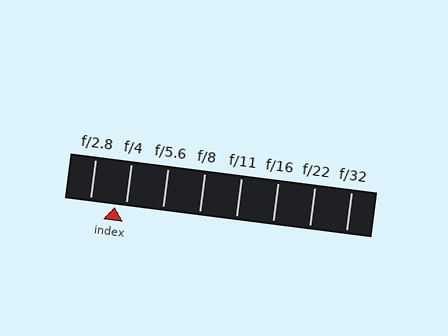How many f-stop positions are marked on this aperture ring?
There are 8 f-stop positions marked.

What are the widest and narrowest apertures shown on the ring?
The widest aperture shown is f/2.8 and the narrowest is f/32.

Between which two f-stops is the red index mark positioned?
The index mark is between f/2.8 and f/4.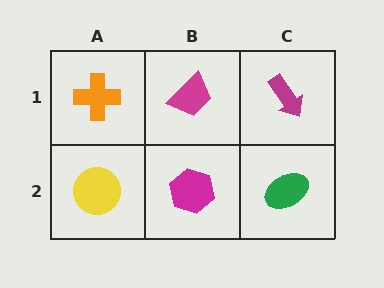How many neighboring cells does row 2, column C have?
2.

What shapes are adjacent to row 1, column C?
A green ellipse (row 2, column C), a magenta trapezoid (row 1, column B).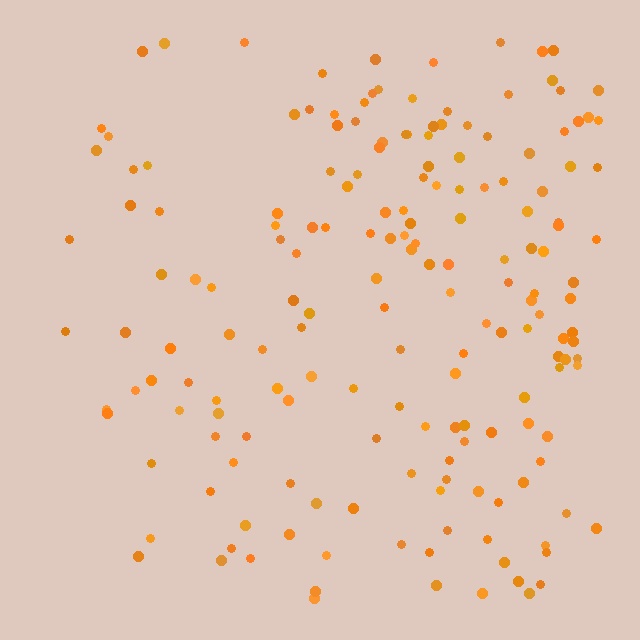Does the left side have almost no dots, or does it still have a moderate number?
Still a moderate number, just noticeably fewer than the right.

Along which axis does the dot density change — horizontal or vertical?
Horizontal.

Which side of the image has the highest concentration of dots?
The right.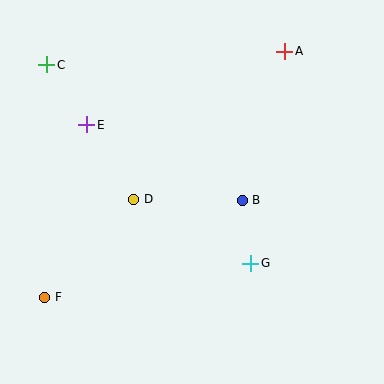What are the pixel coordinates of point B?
Point B is at (242, 200).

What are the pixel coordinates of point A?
Point A is at (285, 51).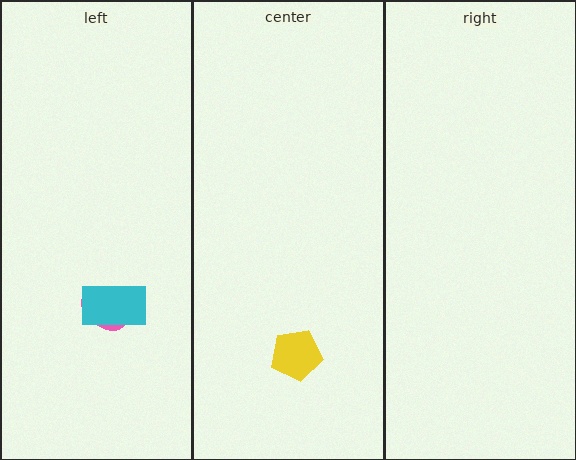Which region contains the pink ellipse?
The left region.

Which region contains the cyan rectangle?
The left region.